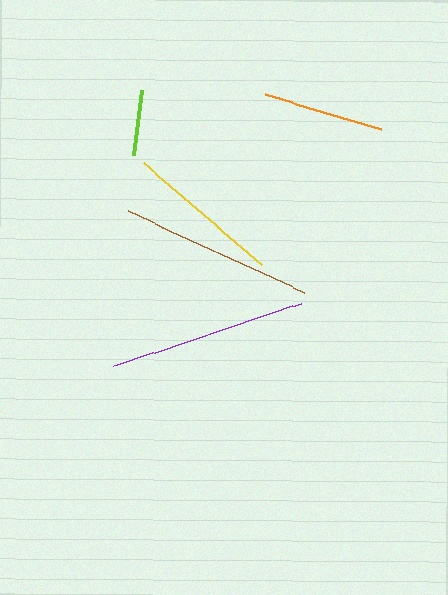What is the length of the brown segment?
The brown segment is approximately 194 pixels long.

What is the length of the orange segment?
The orange segment is approximately 121 pixels long.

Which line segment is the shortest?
The lime line is the shortest at approximately 65 pixels.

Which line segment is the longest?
The purple line is the longest at approximately 197 pixels.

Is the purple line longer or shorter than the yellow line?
The purple line is longer than the yellow line.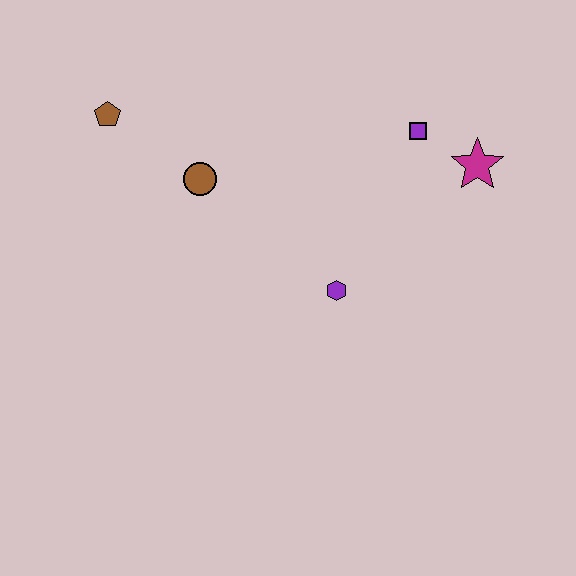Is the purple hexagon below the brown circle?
Yes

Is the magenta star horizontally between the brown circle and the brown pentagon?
No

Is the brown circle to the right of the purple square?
No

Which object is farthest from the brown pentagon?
The magenta star is farthest from the brown pentagon.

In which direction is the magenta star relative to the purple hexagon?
The magenta star is to the right of the purple hexagon.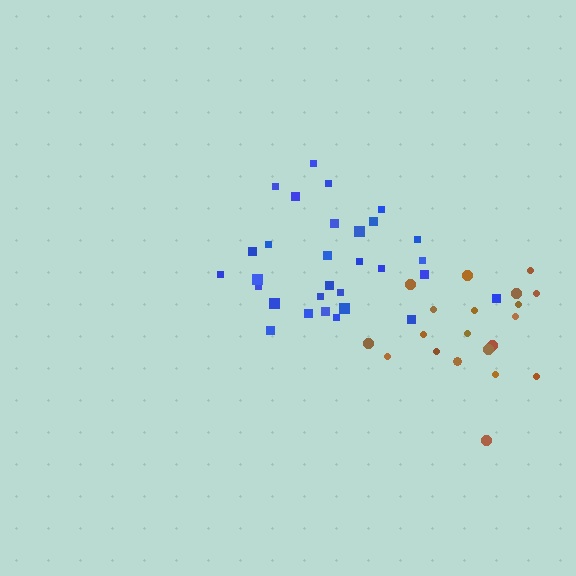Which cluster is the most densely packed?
Blue.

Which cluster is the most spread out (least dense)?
Brown.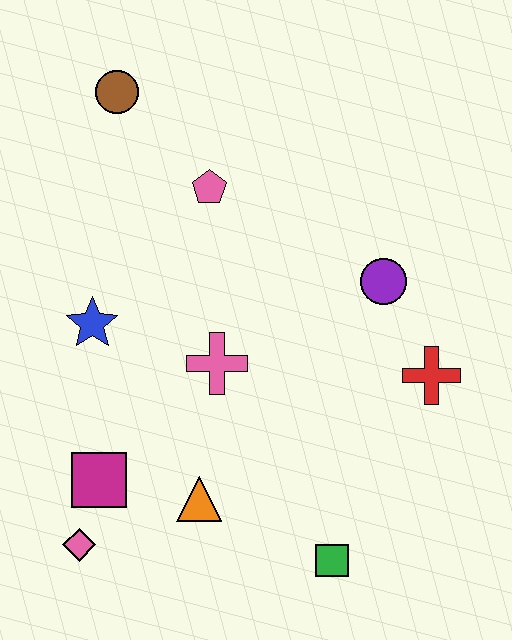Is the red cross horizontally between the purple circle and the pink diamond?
No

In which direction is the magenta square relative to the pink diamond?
The magenta square is above the pink diamond.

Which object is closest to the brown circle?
The pink pentagon is closest to the brown circle.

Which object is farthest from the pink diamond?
The brown circle is farthest from the pink diamond.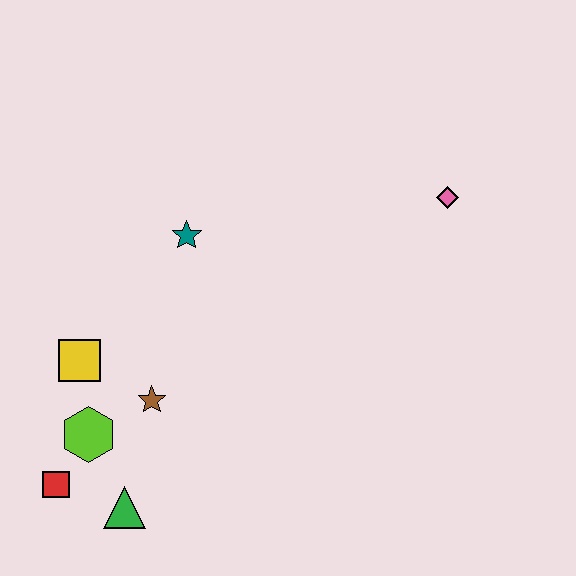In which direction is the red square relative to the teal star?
The red square is below the teal star.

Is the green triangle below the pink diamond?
Yes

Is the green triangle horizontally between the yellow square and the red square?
No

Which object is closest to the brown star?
The lime hexagon is closest to the brown star.